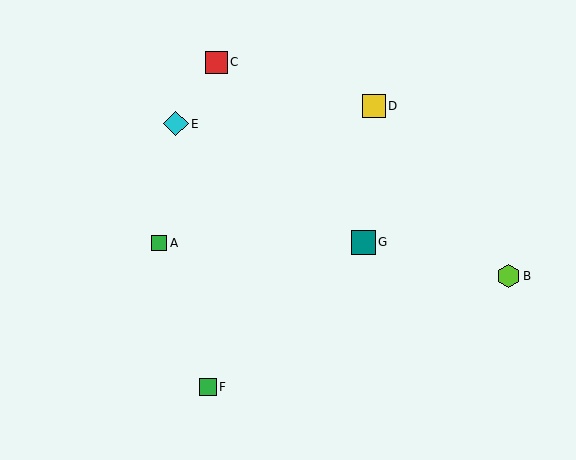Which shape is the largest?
The cyan diamond (labeled E) is the largest.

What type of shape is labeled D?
Shape D is a yellow square.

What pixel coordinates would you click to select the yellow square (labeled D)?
Click at (374, 106) to select the yellow square D.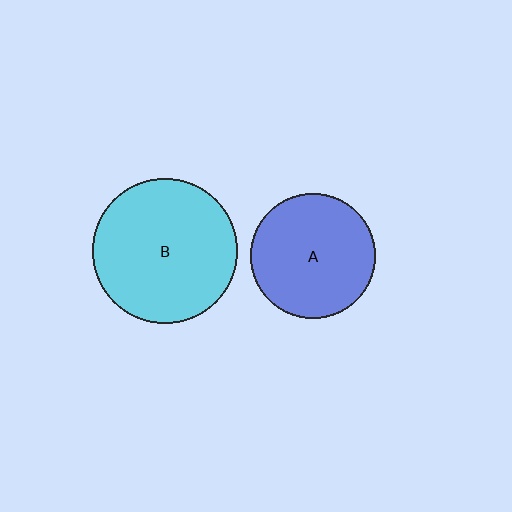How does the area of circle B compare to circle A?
Approximately 1.3 times.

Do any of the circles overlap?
No, none of the circles overlap.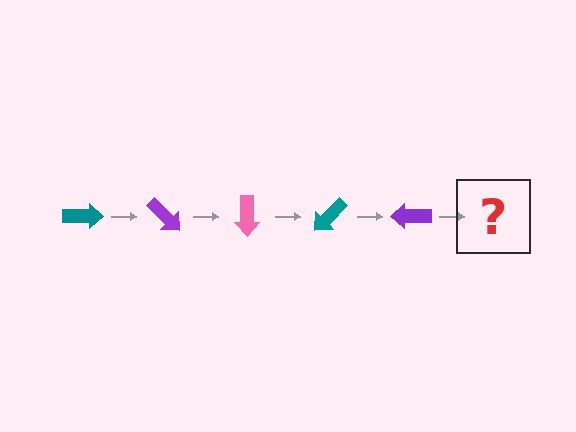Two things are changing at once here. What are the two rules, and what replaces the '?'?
The two rules are that it rotates 45 degrees each step and the color cycles through teal, purple, and pink. The '?' should be a pink arrow, rotated 225 degrees from the start.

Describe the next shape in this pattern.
It should be a pink arrow, rotated 225 degrees from the start.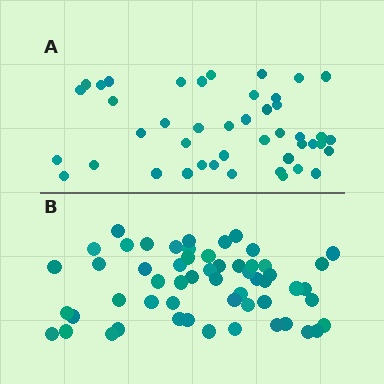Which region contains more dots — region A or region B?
Region B (the bottom region) has more dots.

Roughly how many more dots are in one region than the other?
Region B has roughly 12 or so more dots than region A.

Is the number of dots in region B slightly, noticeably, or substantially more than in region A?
Region B has noticeably more, but not dramatically so. The ratio is roughly 1.3 to 1.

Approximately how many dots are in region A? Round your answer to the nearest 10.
About 40 dots. (The exact count is 44, which rounds to 40.)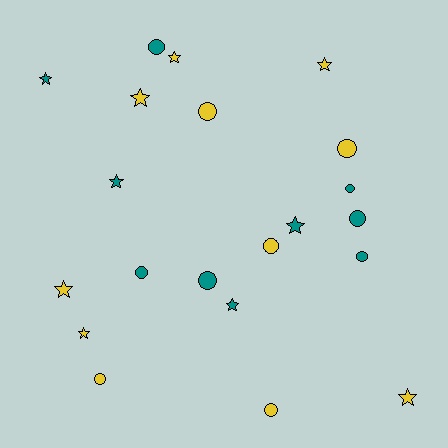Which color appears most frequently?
Yellow, with 11 objects.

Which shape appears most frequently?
Circle, with 11 objects.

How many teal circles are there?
There are 6 teal circles.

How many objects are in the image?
There are 21 objects.